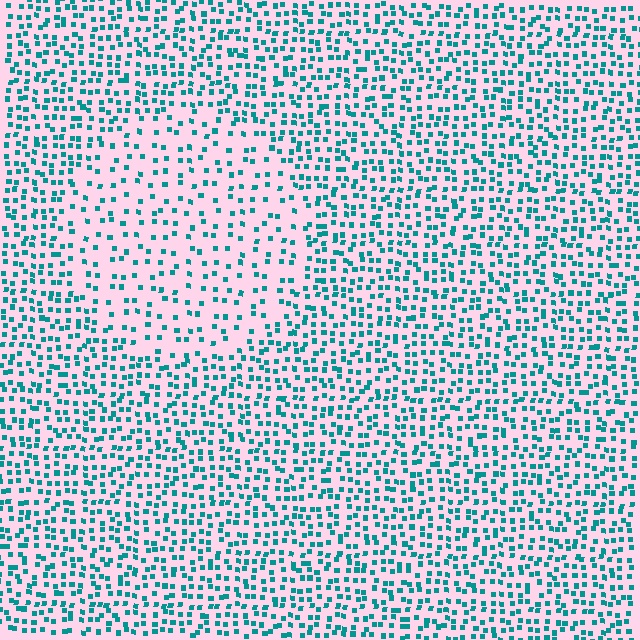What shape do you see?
I see a circle.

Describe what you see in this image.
The image contains small teal elements arranged at two different densities. A circle-shaped region is visible where the elements are less densely packed than the surrounding area.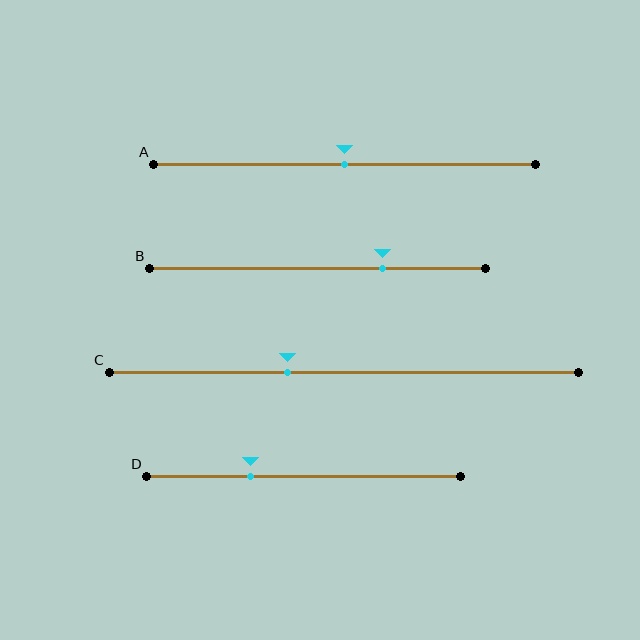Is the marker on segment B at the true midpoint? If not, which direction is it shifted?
No, the marker on segment B is shifted to the right by about 19% of the segment length.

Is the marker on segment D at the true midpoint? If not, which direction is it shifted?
No, the marker on segment D is shifted to the left by about 17% of the segment length.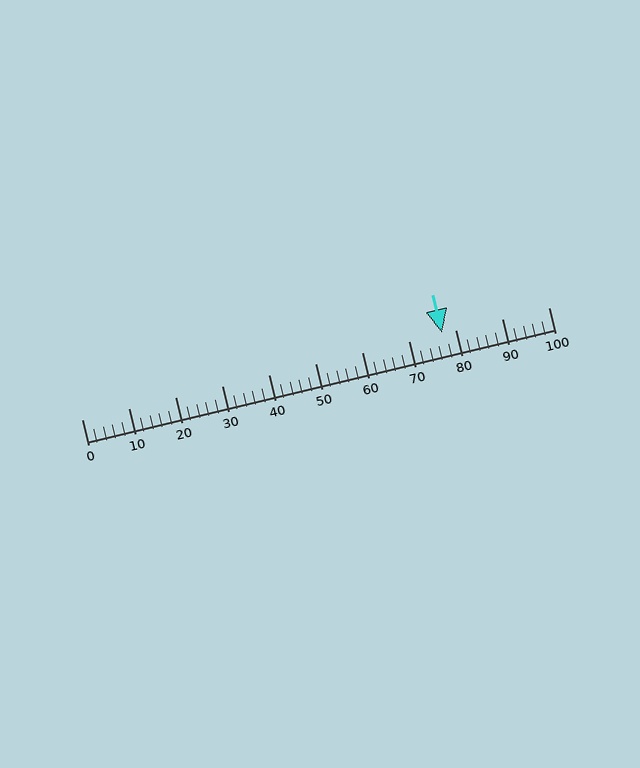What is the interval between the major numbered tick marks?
The major tick marks are spaced 10 units apart.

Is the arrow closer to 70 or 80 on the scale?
The arrow is closer to 80.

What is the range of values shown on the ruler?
The ruler shows values from 0 to 100.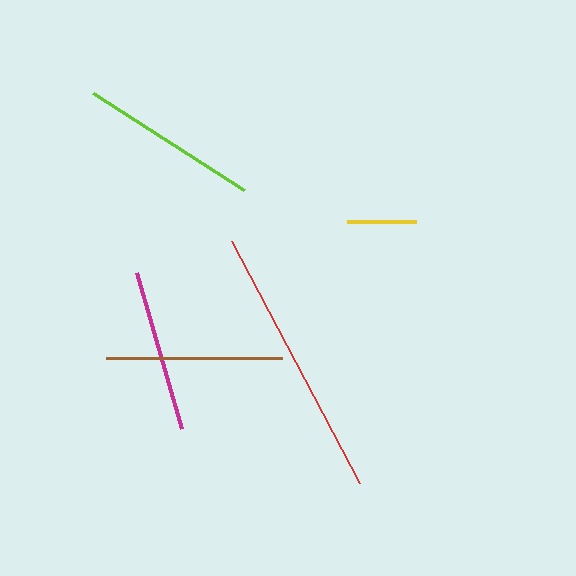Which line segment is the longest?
The red line is the longest at approximately 274 pixels.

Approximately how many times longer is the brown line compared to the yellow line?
The brown line is approximately 2.5 times the length of the yellow line.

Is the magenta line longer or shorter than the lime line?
The lime line is longer than the magenta line.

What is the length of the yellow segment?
The yellow segment is approximately 69 pixels long.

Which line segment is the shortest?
The yellow line is the shortest at approximately 69 pixels.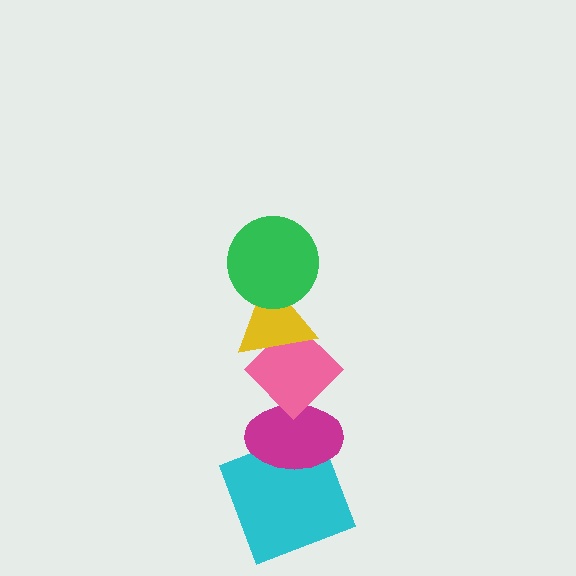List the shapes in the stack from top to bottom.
From top to bottom: the green circle, the yellow triangle, the pink diamond, the magenta ellipse, the cyan square.